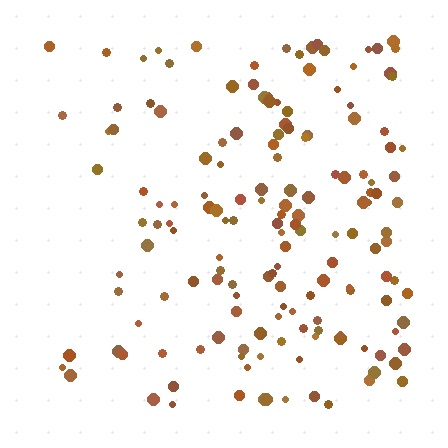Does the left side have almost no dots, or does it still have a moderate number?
Still a moderate number, just noticeably fewer than the right.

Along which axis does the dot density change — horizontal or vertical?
Horizontal.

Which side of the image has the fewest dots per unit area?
The left.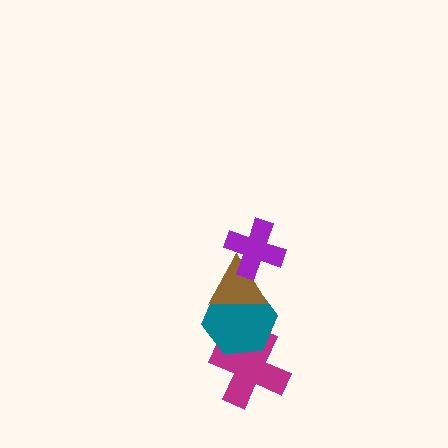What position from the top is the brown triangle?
The brown triangle is 2nd from the top.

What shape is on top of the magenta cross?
The teal hexagon is on top of the magenta cross.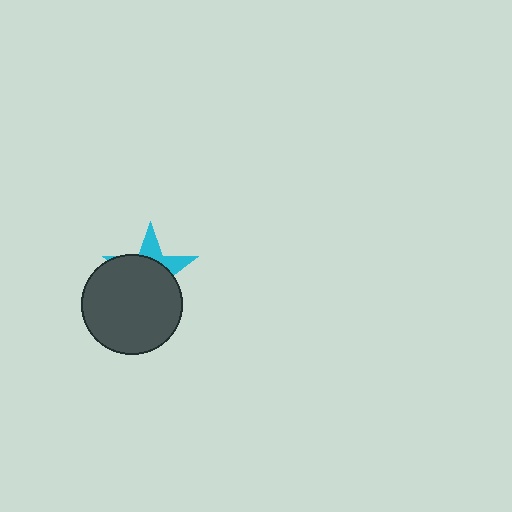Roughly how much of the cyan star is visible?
A small part of it is visible (roughly 30%).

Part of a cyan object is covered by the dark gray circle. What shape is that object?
It is a star.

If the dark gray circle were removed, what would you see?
You would see the complete cyan star.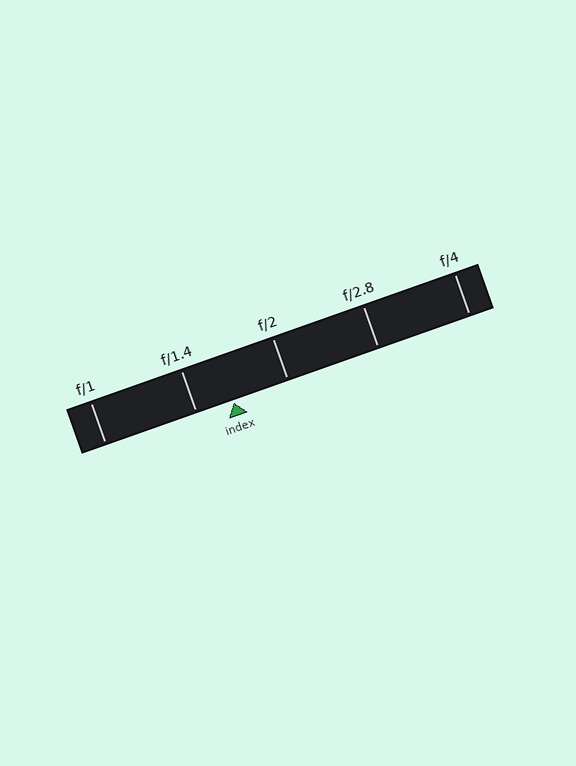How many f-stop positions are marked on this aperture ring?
There are 5 f-stop positions marked.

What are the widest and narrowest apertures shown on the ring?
The widest aperture shown is f/1 and the narrowest is f/4.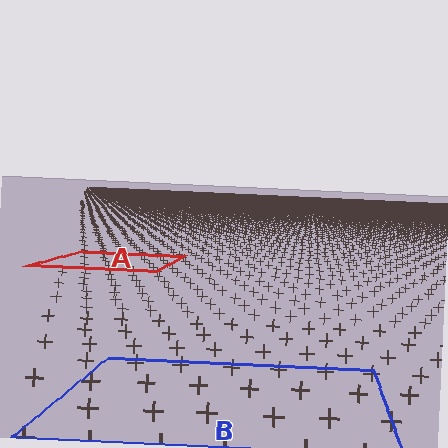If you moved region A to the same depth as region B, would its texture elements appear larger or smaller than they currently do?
They would appear larger. At a closer depth, the same texture elements are projected at a bigger on-screen size.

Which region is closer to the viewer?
Region B is closer. The texture elements there are larger and more spread out.